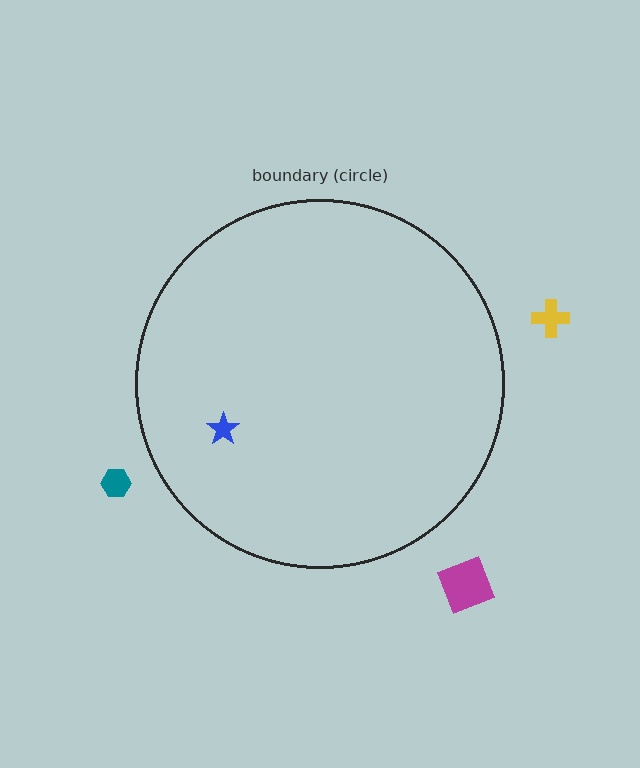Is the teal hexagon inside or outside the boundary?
Outside.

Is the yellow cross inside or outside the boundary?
Outside.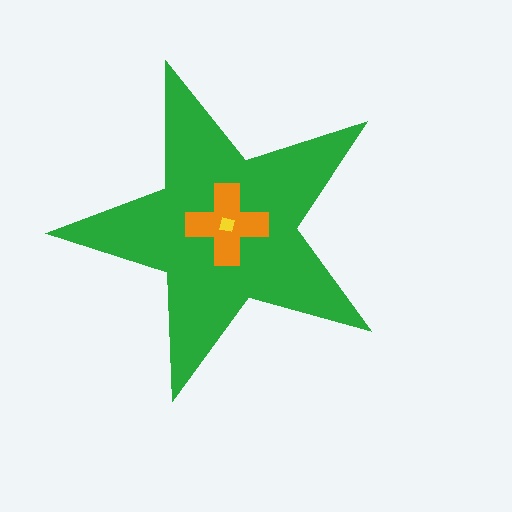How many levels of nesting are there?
3.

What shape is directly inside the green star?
The orange cross.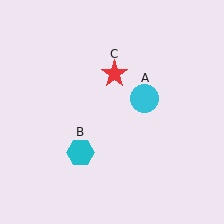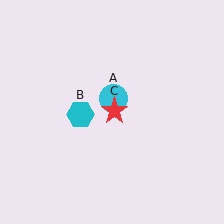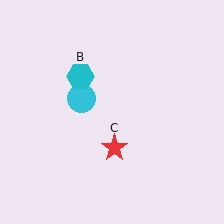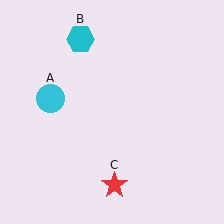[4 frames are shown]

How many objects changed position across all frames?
3 objects changed position: cyan circle (object A), cyan hexagon (object B), red star (object C).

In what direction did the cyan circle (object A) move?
The cyan circle (object A) moved left.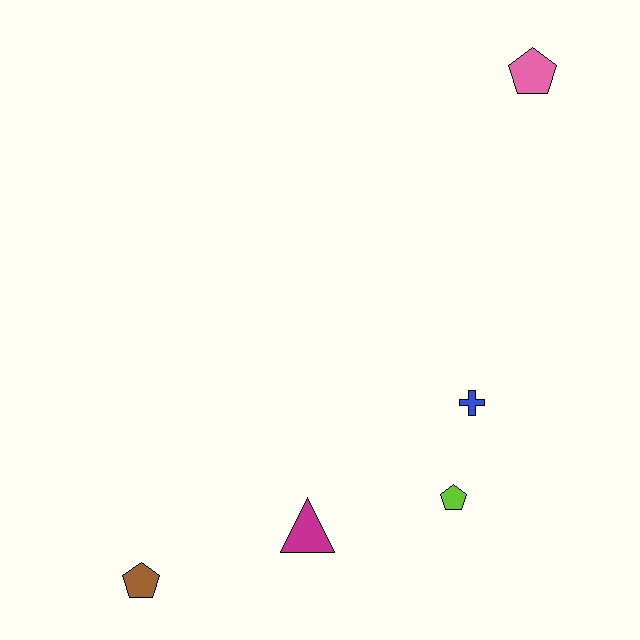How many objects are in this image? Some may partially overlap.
There are 5 objects.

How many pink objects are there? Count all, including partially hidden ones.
There is 1 pink object.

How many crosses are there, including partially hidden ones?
There is 1 cross.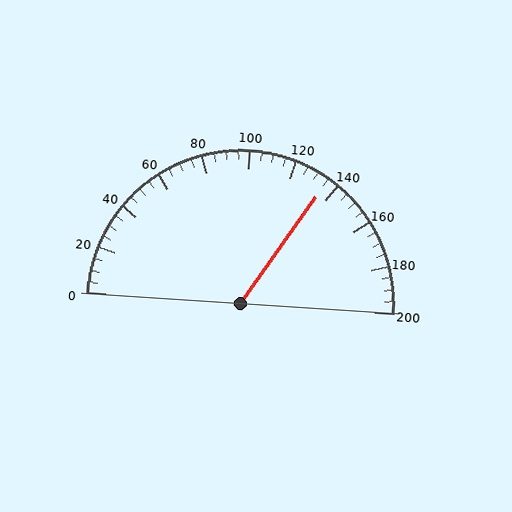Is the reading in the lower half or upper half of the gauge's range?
The reading is in the upper half of the range (0 to 200).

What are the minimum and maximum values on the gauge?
The gauge ranges from 0 to 200.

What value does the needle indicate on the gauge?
The needle indicates approximately 135.